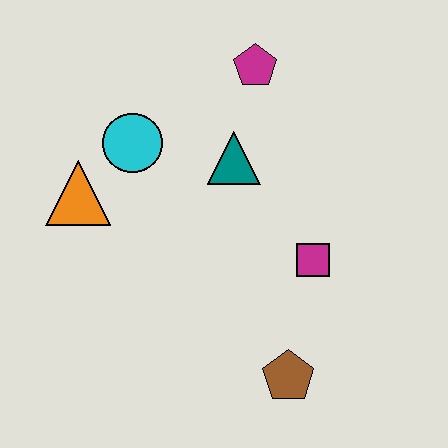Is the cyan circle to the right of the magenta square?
No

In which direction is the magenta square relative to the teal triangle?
The magenta square is below the teal triangle.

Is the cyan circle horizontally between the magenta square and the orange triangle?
Yes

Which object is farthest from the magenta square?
The orange triangle is farthest from the magenta square.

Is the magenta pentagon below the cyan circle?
No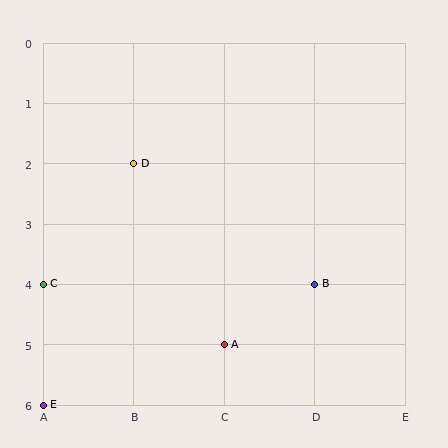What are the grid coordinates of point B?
Point B is at grid coordinates (D, 4).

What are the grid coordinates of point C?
Point C is at grid coordinates (A, 4).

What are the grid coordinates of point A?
Point A is at grid coordinates (C, 5).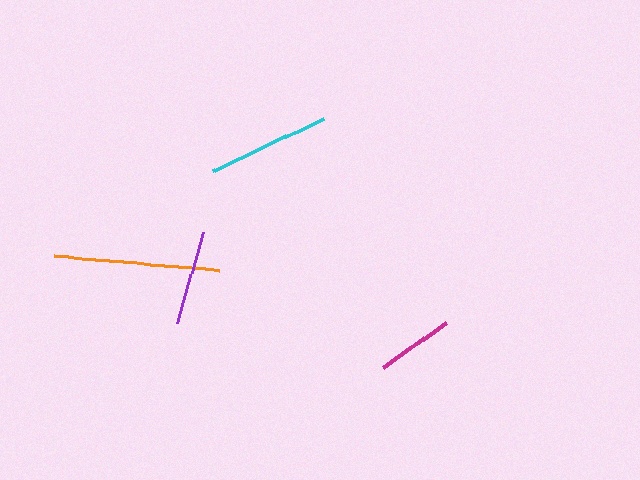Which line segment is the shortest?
The magenta line is the shortest at approximately 78 pixels.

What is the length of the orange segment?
The orange segment is approximately 165 pixels long.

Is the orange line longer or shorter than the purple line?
The orange line is longer than the purple line.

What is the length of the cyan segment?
The cyan segment is approximately 123 pixels long.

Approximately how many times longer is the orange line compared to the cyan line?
The orange line is approximately 1.3 times the length of the cyan line.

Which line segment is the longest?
The orange line is the longest at approximately 165 pixels.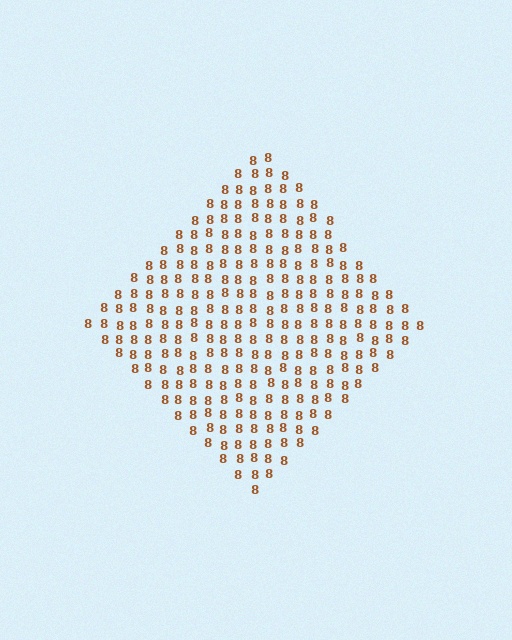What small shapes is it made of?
It is made of small digit 8's.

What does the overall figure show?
The overall figure shows a diamond.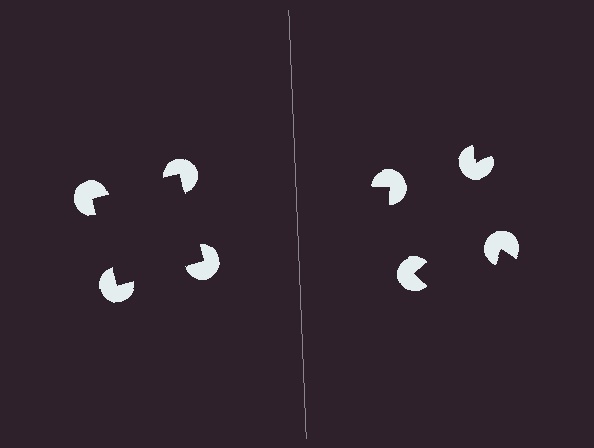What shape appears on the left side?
An illusory square.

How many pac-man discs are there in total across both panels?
8 — 4 on each side.